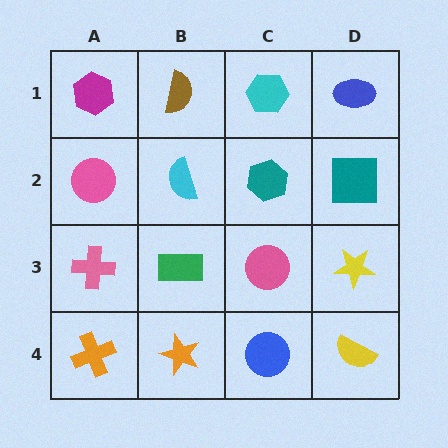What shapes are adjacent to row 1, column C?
A teal hexagon (row 2, column C), a brown semicircle (row 1, column B), a blue ellipse (row 1, column D).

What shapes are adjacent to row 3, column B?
A cyan semicircle (row 2, column B), an orange star (row 4, column B), a pink cross (row 3, column A), a pink circle (row 3, column C).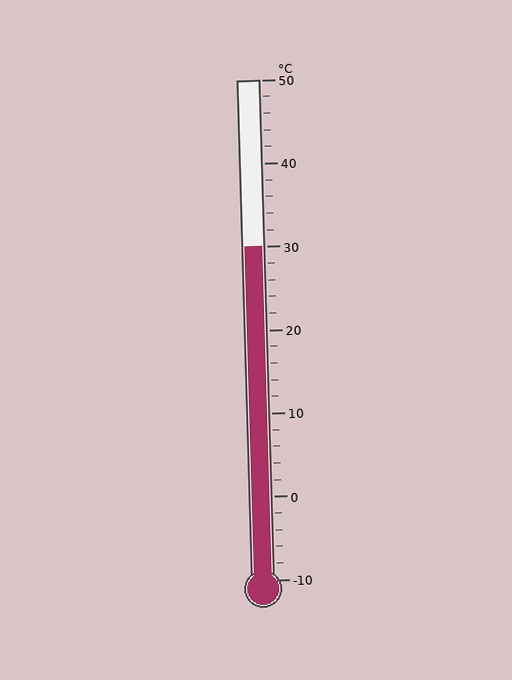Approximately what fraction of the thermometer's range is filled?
The thermometer is filled to approximately 65% of its range.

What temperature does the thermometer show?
The thermometer shows approximately 30°C.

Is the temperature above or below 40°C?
The temperature is below 40°C.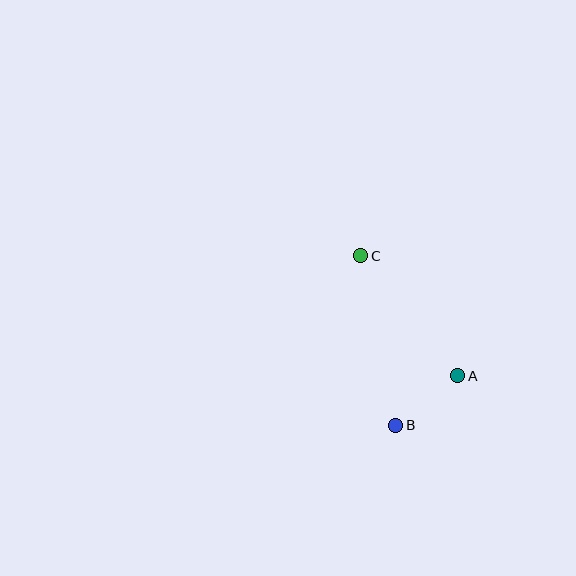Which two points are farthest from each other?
Points B and C are farthest from each other.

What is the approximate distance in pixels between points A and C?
The distance between A and C is approximately 154 pixels.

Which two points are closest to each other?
Points A and B are closest to each other.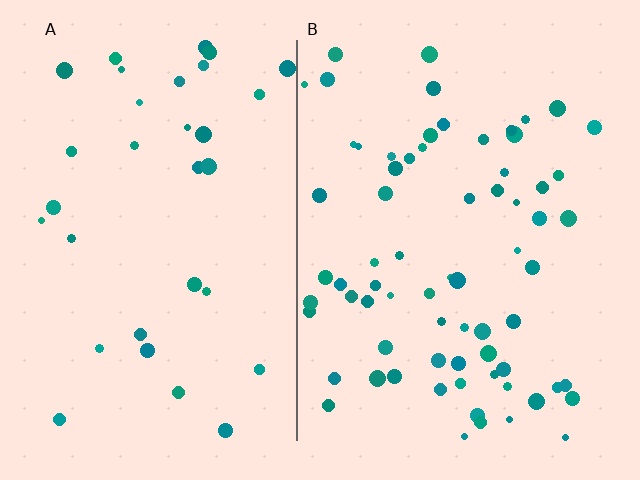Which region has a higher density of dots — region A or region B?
B (the right).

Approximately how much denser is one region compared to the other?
Approximately 2.1× — region B over region A.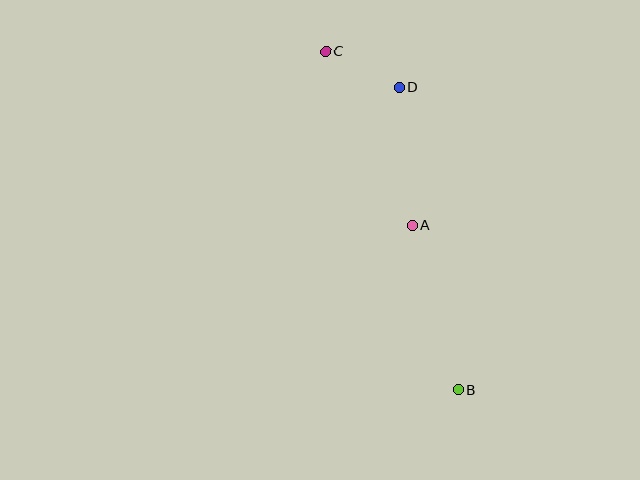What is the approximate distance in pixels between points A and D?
The distance between A and D is approximately 138 pixels.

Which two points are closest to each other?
Points C and D are closest to each other.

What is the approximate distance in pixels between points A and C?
The distance between A and C is approximately 195 pixels.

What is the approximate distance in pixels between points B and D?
The distance between B and D is approximately 308 pixels.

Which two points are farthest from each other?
Points B and C are farthest from each other.